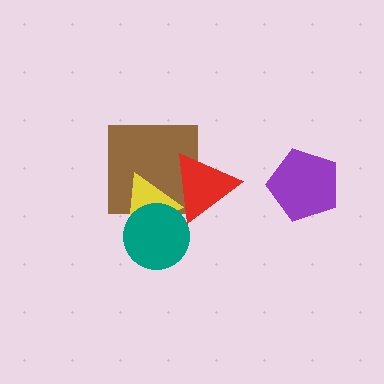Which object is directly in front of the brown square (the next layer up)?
The red triangle is directly in front of the brown square.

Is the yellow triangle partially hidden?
Yes, it is partially covered by another shape.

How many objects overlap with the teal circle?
2 objects overlap with the teal circle.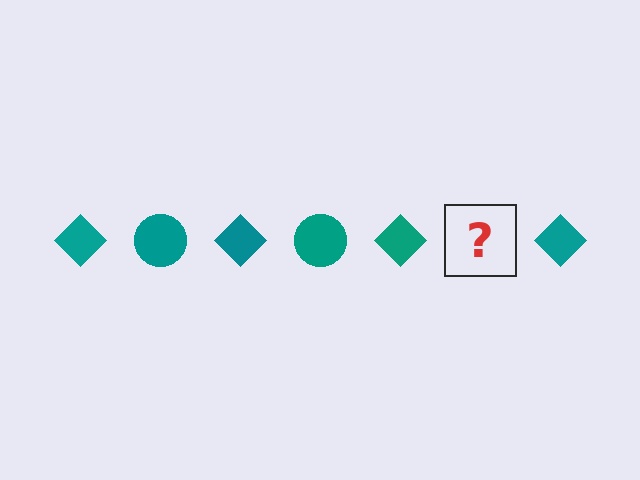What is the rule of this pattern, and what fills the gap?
The rule is that the pattern cycles through diamond, circle shapes in teal. The gap should be filled with a teal circle.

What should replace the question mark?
The question mark should be replaced with a teal circle.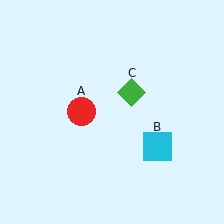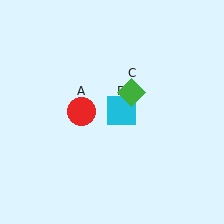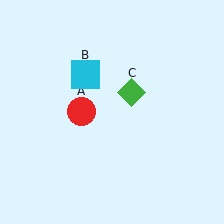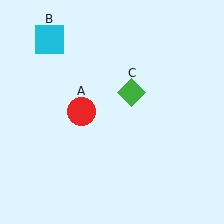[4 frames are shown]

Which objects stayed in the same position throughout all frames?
Red circle (object A) and green diamond (object C) remained stationary.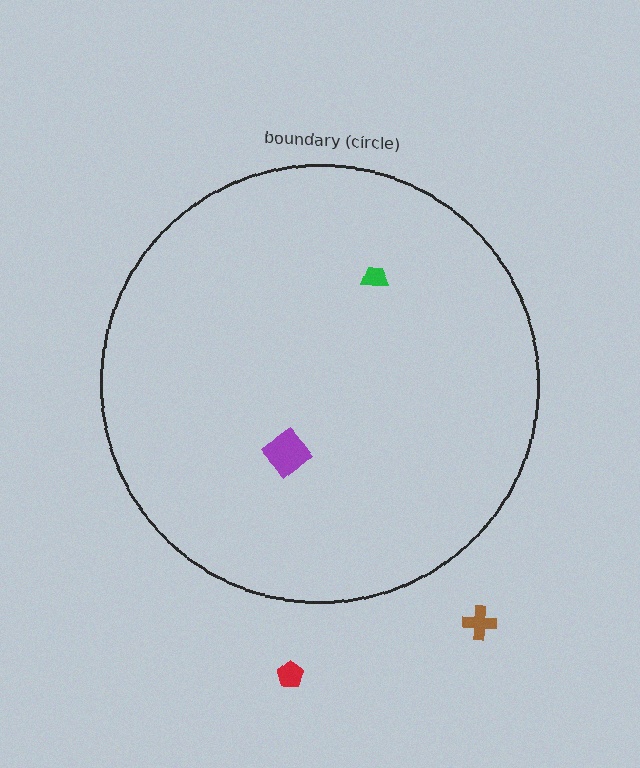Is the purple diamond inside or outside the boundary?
Inside.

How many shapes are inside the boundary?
2 inside, 2 outside.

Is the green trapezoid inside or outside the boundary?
Inside.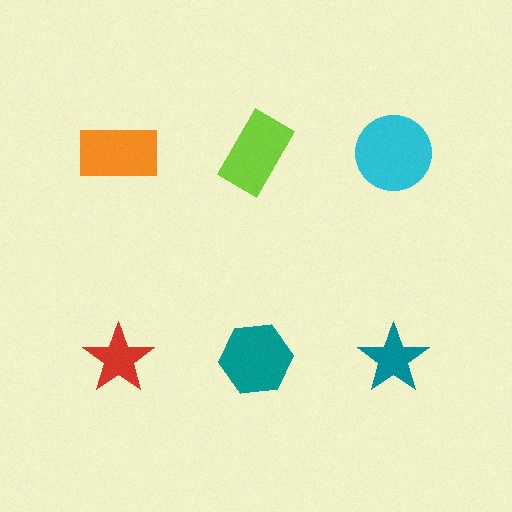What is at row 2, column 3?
A teal star.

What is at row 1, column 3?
A cyan circle.